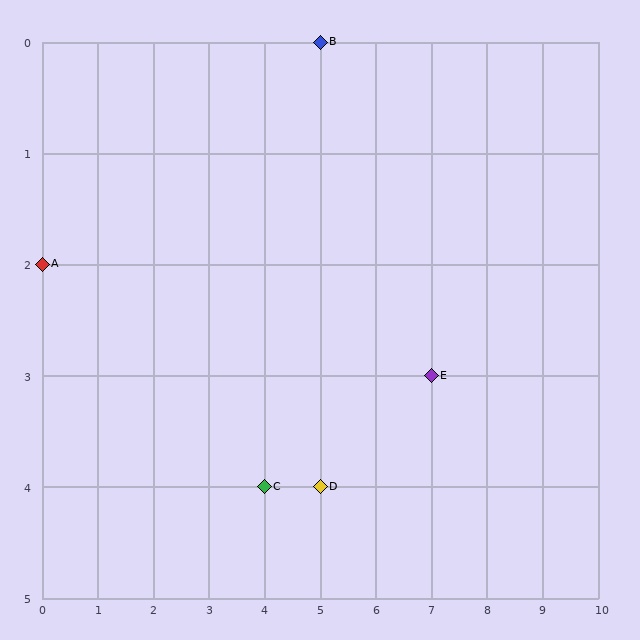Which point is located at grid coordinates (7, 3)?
Point E is at (7, 3).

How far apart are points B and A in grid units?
Points B and A are 5 columns and 2 rows apart (about 5.4 grid units diagonally).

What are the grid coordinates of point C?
Point C is at grid coordinates (4, 4).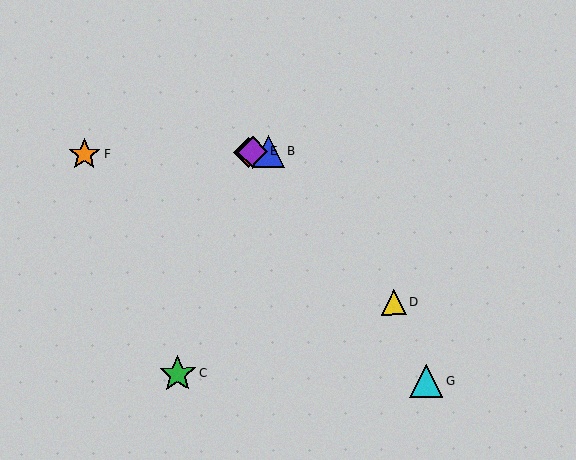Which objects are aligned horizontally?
Objects A, B, E, F are aligned horizontally.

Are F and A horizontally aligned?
Yes, both are at y≈154.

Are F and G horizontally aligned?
No, F is at y≈154 and G is at y≈381.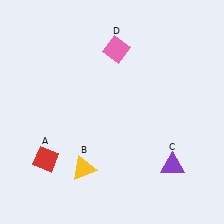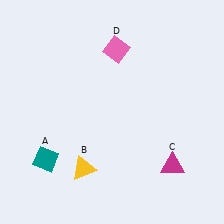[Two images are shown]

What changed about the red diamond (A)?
In Image 1, A is red. In Image 2, it changed to teal.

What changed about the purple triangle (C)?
In Image 1, C is purple. In Image 2, it changed to magenta.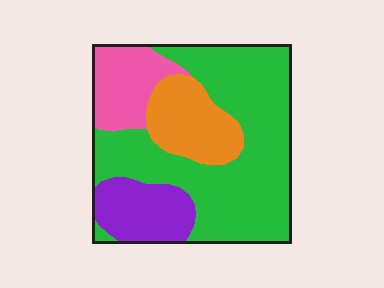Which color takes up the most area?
Green, at roughly 55%.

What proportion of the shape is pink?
Pink takes up about one eighth (1/8) of the shape.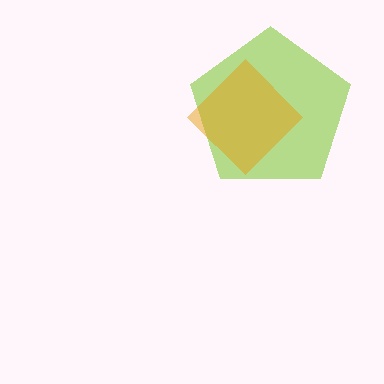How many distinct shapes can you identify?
There are 2 distinct shapes: a lime pentagon, an orange diamond.